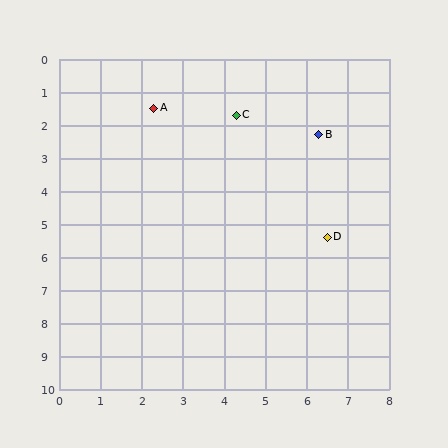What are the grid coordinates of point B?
Point B is at approximately (6.3, 2.3).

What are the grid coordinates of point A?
Point A is at approximately (2.3, 1.5).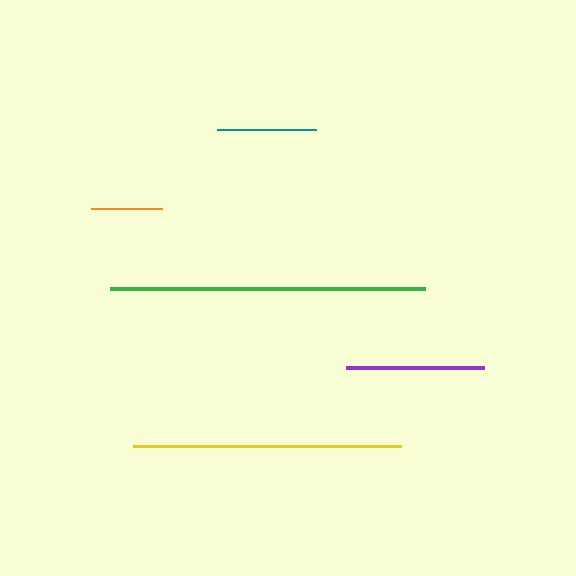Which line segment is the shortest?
The orange line is the shortest at approximately 71 pixels.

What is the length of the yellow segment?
The yellow segment is approximately 269 pixels long.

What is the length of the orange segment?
The orange segment is approximately 71 pixels long.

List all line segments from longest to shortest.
From longest to shortest: green, yellow, purple, teal, orange.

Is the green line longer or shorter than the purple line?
The green line is longer than the purple line.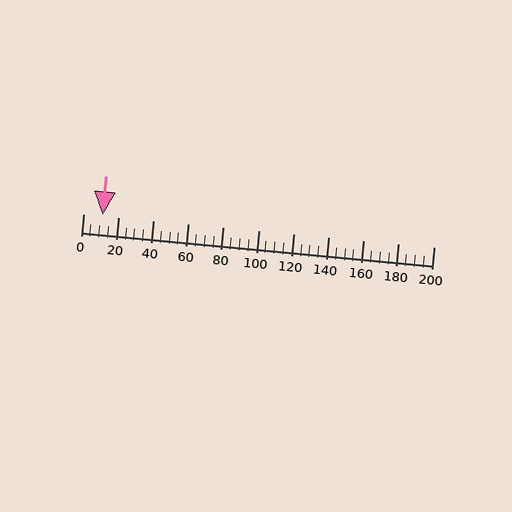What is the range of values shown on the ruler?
The ruler shows values from 0 to 200.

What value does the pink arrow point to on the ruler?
The pink arrow points to approximately 11.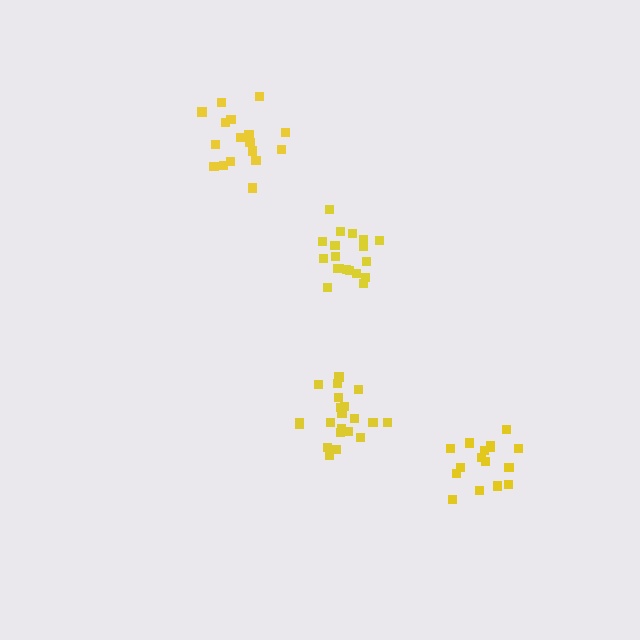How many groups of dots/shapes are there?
There are 4 groups.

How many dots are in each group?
Group 1: 17 dots, Group 2: 17 dots, Group 3: 21 dots, Group 4: 19 dots (74 total).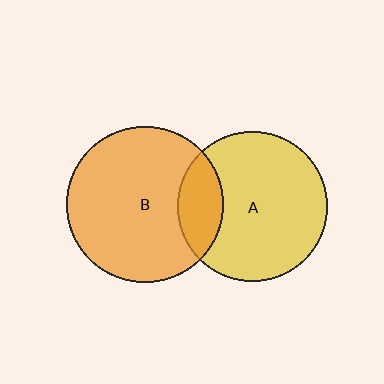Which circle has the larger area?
Circle B (orange).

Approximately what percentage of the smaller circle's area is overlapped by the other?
Approximately 20%.